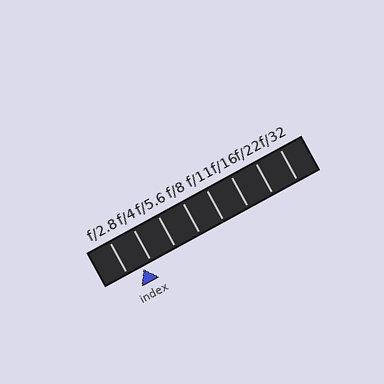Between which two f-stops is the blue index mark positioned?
The index mark is between f/2.8 and f/4.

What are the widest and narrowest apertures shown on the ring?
The widest aperture shown is f/2.8 and the narrowest is f/32.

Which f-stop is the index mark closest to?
The index mark is closest to f/4.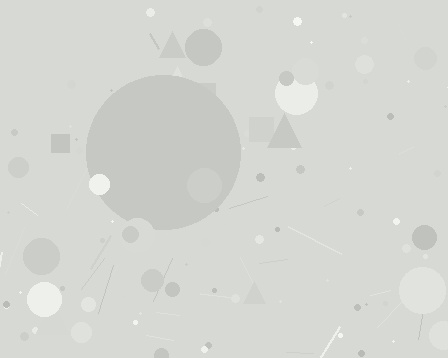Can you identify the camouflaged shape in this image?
The camouflaged shape is a circle.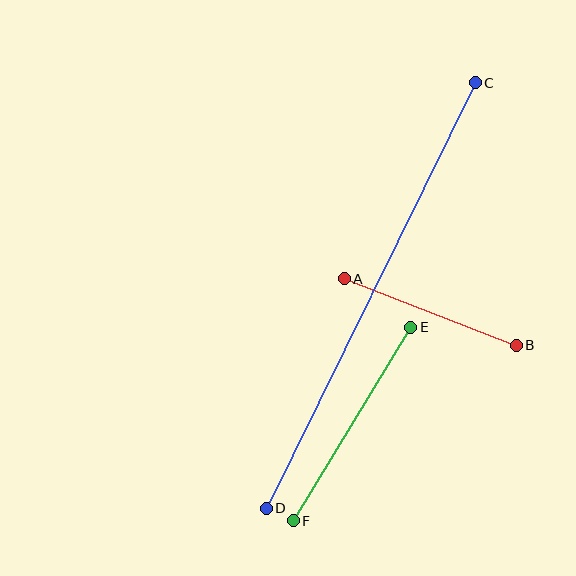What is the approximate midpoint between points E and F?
The midpoint is at approximately (352, 424) pixels.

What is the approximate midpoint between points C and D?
The midpoint is at approximately (371, 295) pixels.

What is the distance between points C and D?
The distance is approximately 474 pixels.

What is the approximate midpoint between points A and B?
The midpoint is at approximately (430, 312) pixels.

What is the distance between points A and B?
The distance is approximately 185 pixels.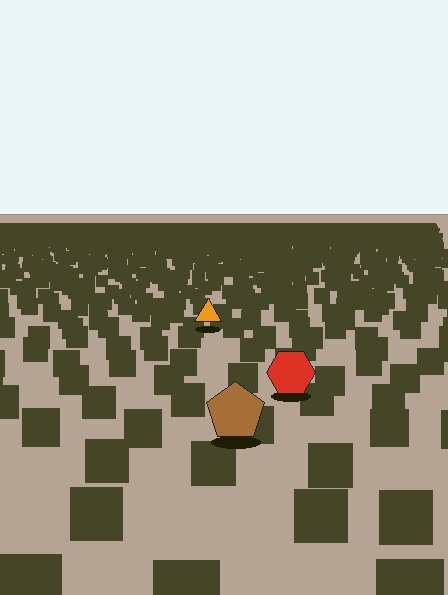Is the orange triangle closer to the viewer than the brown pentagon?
No. The brown pentagon is closer — you can tell from the texture gradient: the ground texture is coarser near it.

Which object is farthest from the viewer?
The orange triangle is farthest from the viewer. It appears smaller and the ground texture around it is denser.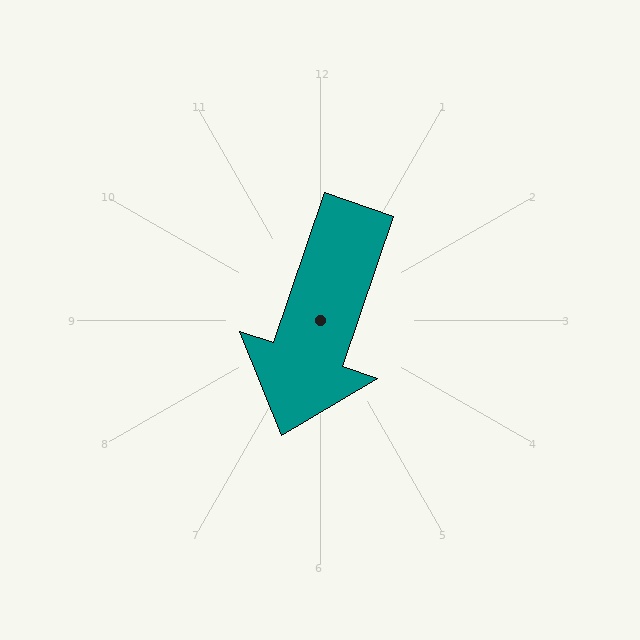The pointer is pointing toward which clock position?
Roughly 7 o'clock.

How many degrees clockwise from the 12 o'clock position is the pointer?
Approximately 199 degrees.